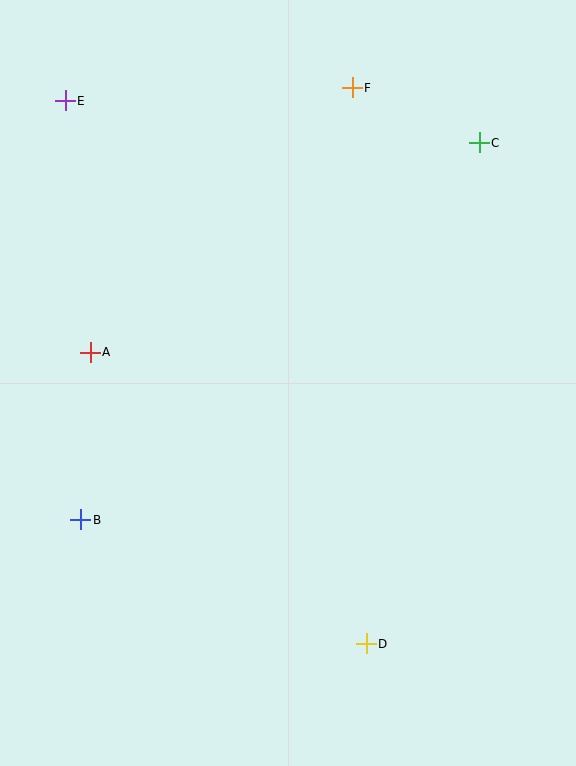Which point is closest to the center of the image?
Point A at (90, 352) is closest to the center.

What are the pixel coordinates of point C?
Point C is at (479, 143).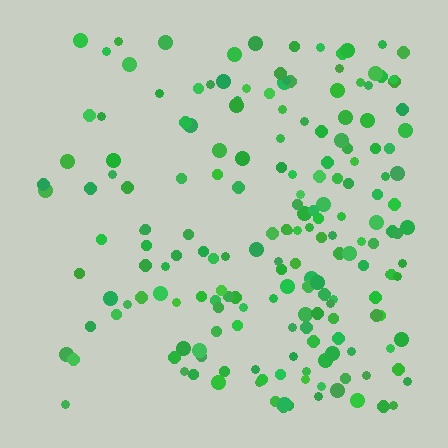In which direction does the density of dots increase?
From left to right, with the right side densest.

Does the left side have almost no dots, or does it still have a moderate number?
Still a moderate number, just noticeably fewer than the right.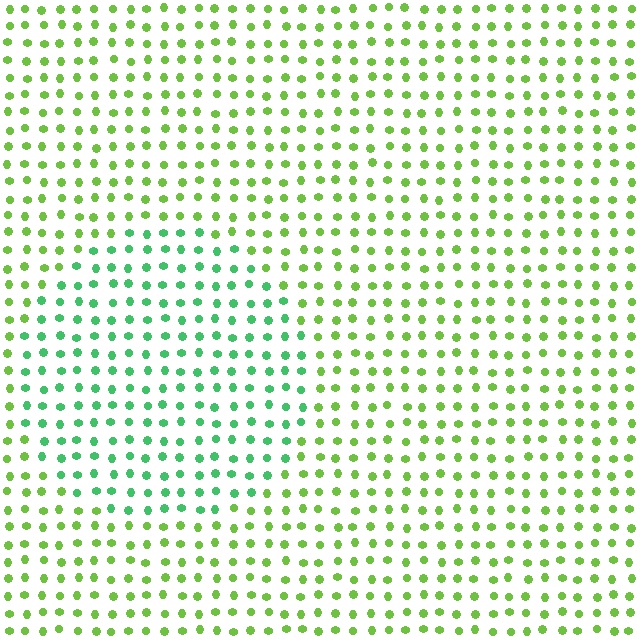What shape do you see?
I see a circle.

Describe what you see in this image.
The image is filled with small lime elements in a uniform arrangement. A circle-shaped region is visible where the elements are tinted to a slightly different hue, forming a subtle color boundary.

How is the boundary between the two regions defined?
The boundary is defined purely by a slight shift in hue (about 39 degrees). Spacing, size, and orientation are identical on both sides.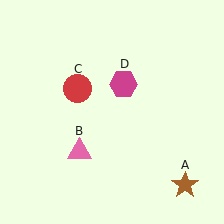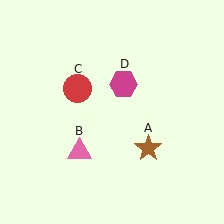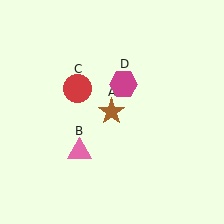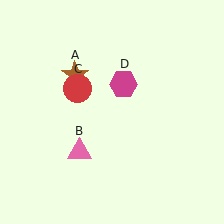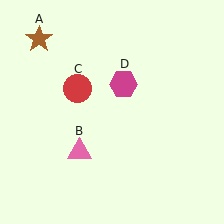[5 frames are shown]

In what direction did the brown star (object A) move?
The brown star (object A) moved up and to the left.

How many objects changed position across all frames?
1 object changed position: brown star (object A).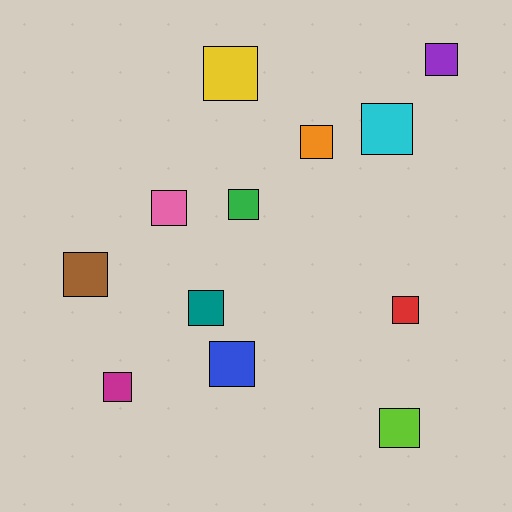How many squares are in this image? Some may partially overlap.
There are 12 squares.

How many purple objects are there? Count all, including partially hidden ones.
There is 1 purple object.